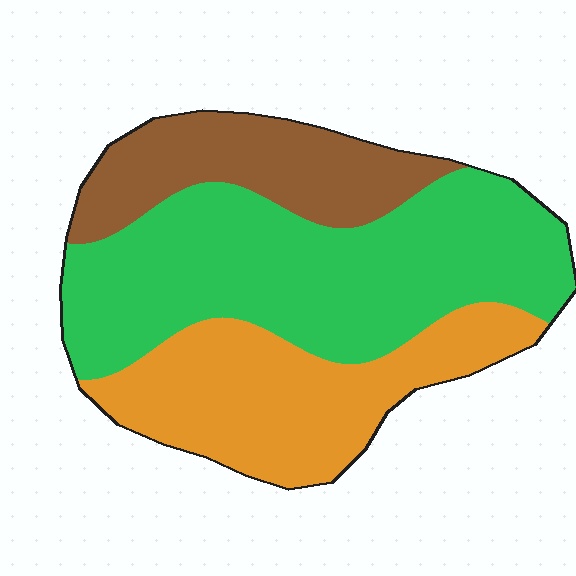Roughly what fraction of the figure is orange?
Orange takes up between a quarter and a half of the figure.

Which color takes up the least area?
Brown, at roughly 20%.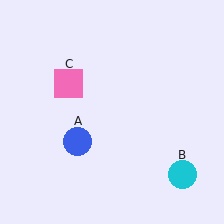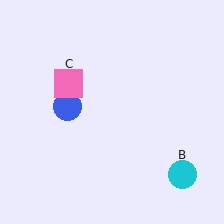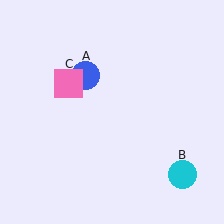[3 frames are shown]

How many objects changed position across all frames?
1 object changed position: blue circle (object A).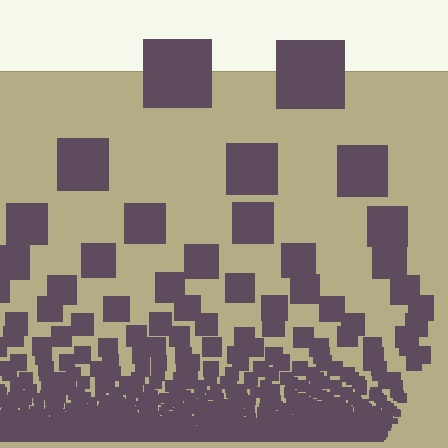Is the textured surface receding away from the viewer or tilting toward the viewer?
The surface appears to tilt toward the viewer. Texture elements get larger and sparser toward the top.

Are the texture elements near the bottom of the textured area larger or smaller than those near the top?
Smaller. The gradient is inverted — elements near the bottom are smaller and denser.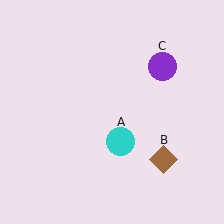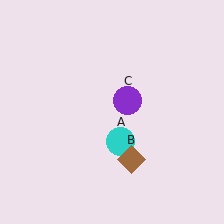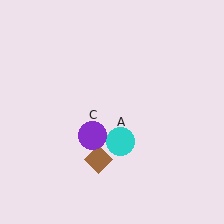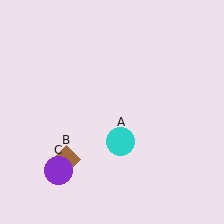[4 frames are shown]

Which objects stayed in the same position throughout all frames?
Cyan circle (object A) remained stationary.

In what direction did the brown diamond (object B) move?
The brown diamond (object B) moved left.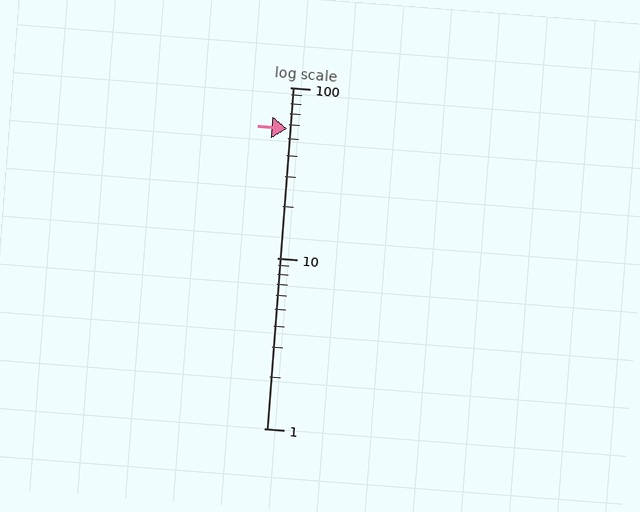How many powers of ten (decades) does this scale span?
The scale spans 2 decades, from 1 to 100.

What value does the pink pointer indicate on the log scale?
The pointer indicates approximately 57.